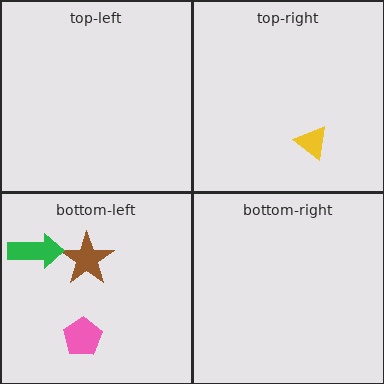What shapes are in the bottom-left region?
The brown star, the green arrow, the pink pentagon.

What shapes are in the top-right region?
The yellow triangle.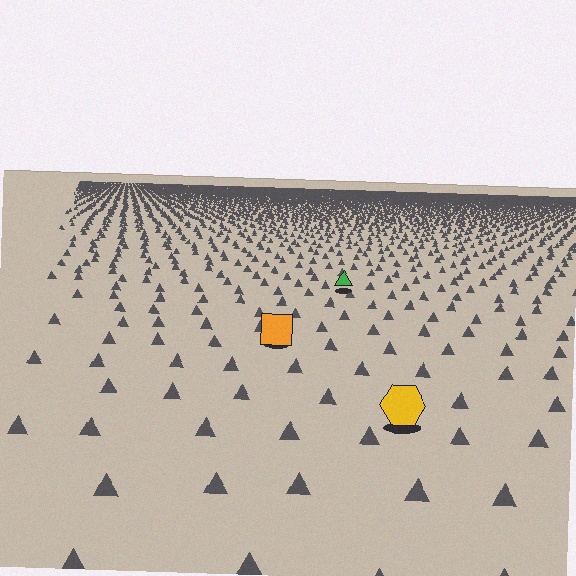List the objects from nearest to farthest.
From nearest to farthest: the yellow hexagon, the orange square, the green triangle.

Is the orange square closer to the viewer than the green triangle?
Yes. The orange square is closer — you can tell from the texture gradient: the ground texture is coarser near it.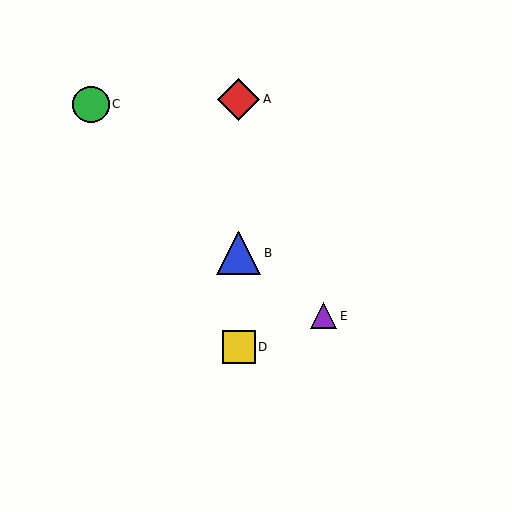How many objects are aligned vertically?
3 objects (A, B, D) are aligned vertically.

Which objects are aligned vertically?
Objects A, B, D are aligned vertically.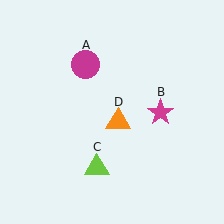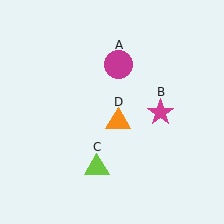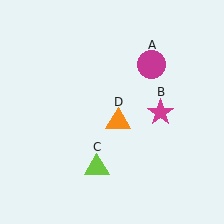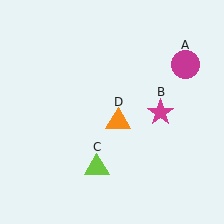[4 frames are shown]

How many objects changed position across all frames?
1 object changed position: magenta circle (object A).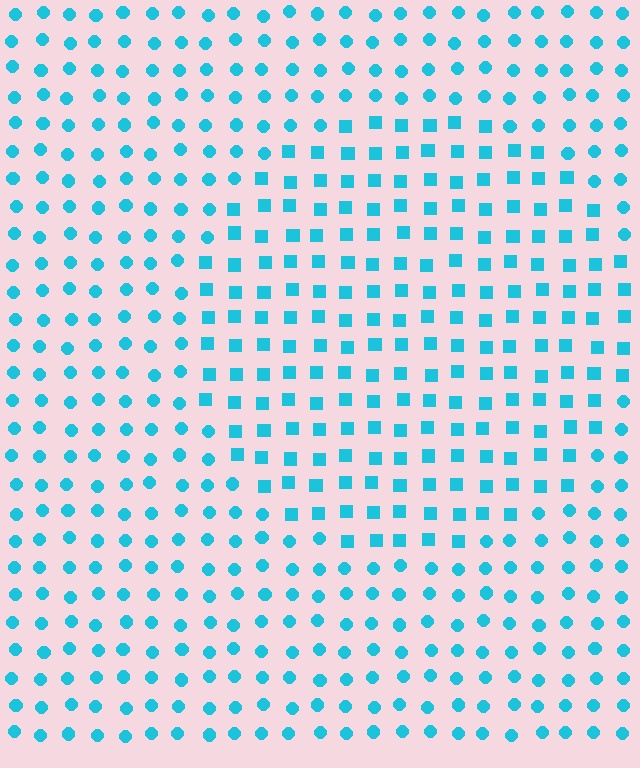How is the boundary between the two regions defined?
The boundary is defined by a change in element shape: squares inside vs. circles outside. All elements share the same color and spacing.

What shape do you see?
I see a circle.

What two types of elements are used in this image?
The image uses squares inside the circle region and circles outside it.